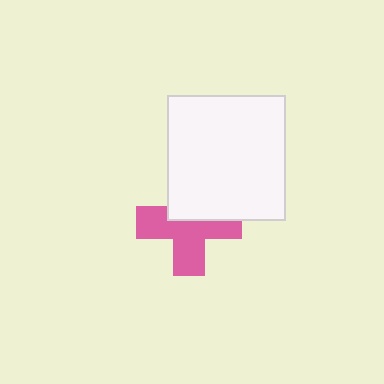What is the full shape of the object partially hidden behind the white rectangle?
The partially hidden object is a pink cross.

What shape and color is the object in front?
The object in front is a white rectangle.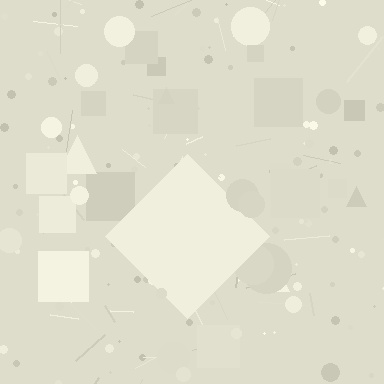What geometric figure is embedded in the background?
A diamond is embedded in the background.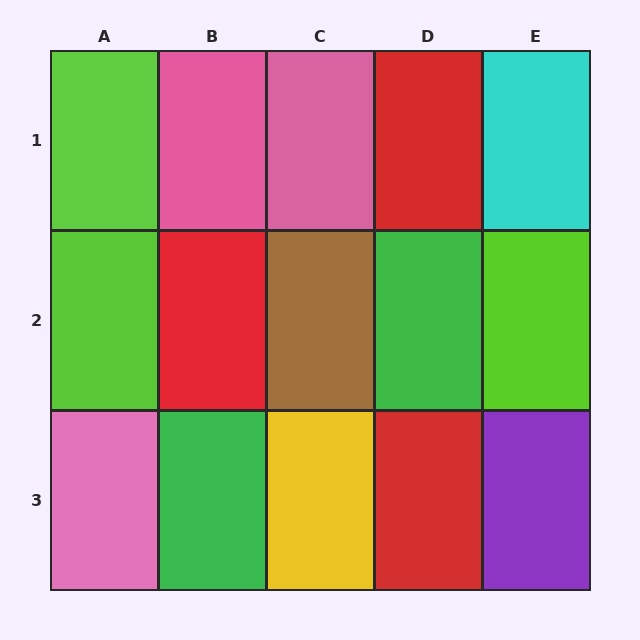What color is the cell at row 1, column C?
Pink.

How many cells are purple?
1 cell is purple.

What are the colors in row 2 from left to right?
Lime, red, brown, green, lime.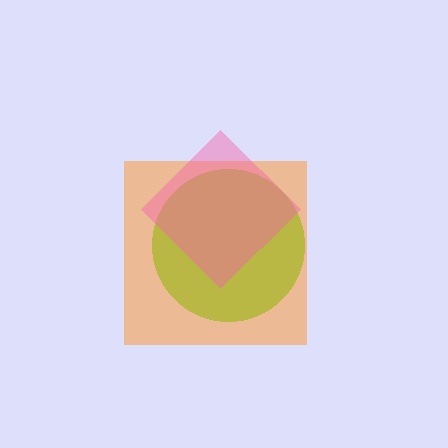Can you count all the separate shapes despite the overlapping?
Yes, there are 3 separate shapes.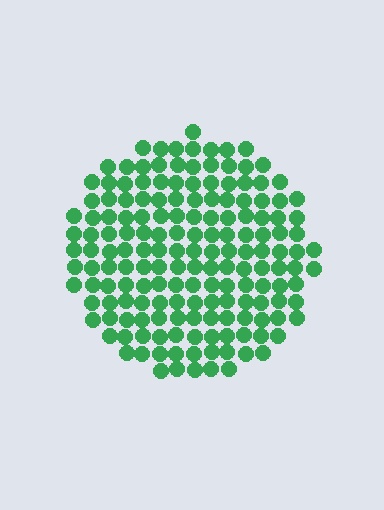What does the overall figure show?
The overall figure shows a circle.